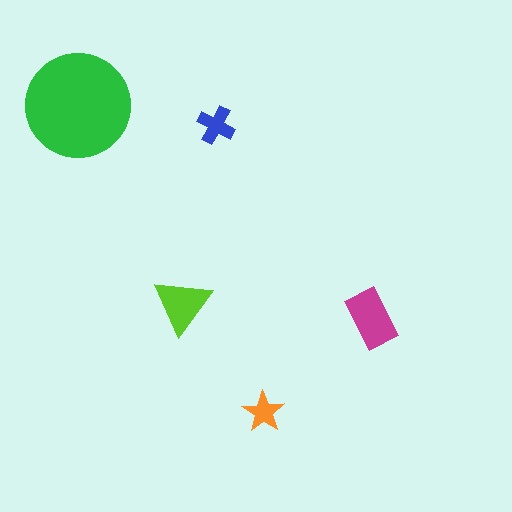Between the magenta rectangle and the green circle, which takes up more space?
The green circle.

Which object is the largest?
The green circle.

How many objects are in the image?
There are 5 objects in the image.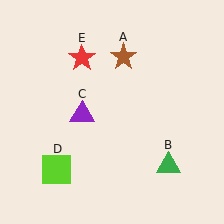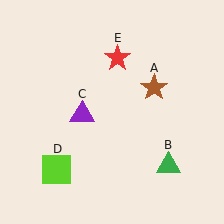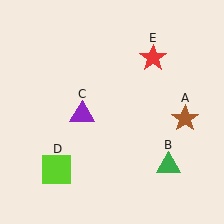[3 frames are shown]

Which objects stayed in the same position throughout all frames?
Green triangle (object B) and purple triangle (object C) and lime square (object D) remained stationary.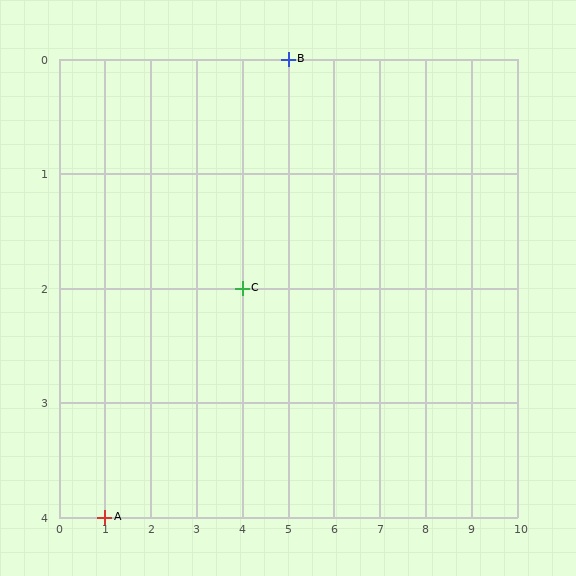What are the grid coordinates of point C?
Point C is at grid coordinates (4, 2).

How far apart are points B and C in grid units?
Points B and C are 1 column and 2 rows apart (about 2.2 grid units diagonally).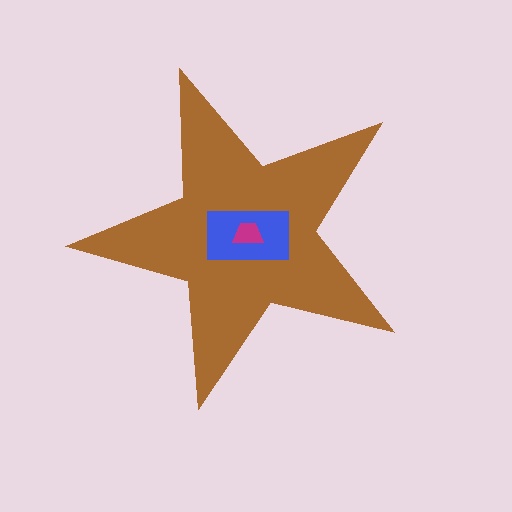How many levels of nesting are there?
3.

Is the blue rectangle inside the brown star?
Yes.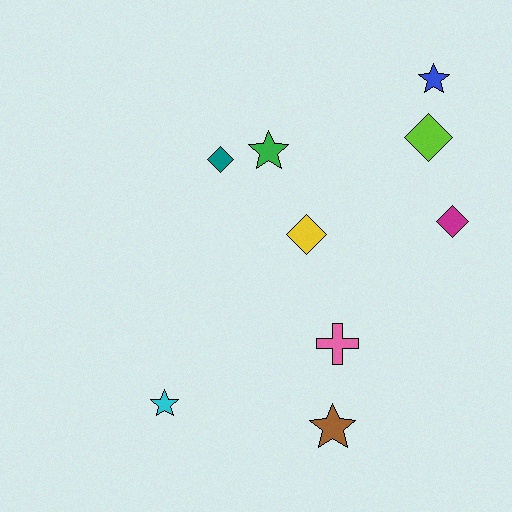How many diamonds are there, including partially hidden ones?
There are 4 diamonds.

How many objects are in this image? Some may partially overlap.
There are 9 objects.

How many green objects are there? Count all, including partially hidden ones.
There is 1 green object.